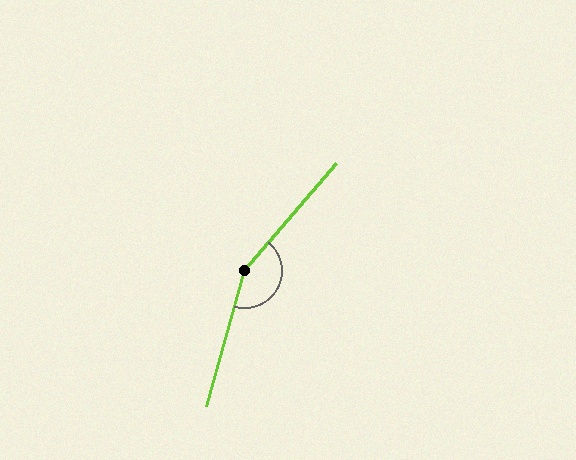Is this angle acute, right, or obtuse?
It is obtuse.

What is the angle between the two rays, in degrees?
Approximately 155 degrees.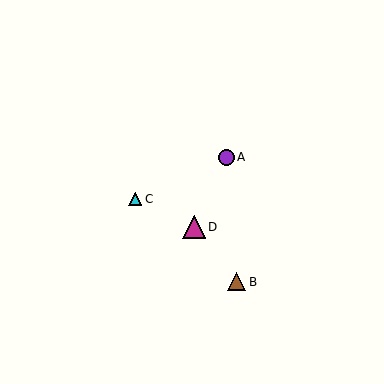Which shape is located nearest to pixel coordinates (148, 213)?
The cyan triangle (labeled C) at (135, 199) is nearest to that location.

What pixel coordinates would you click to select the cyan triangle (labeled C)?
Click at (135, 199) to select the cyan triangle C.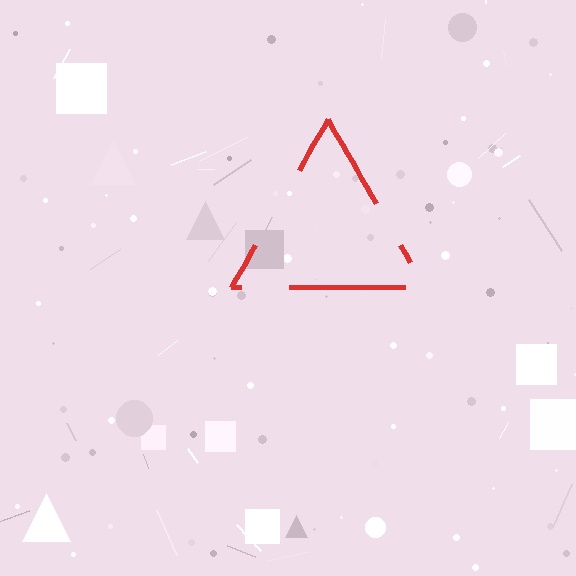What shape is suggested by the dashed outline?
The dashed outline suggests a triangle.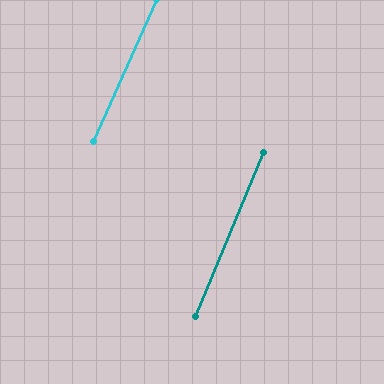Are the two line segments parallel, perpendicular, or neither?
Parallel — their directions differ by only 1.2°.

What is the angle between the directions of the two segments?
Approximately 1 degree.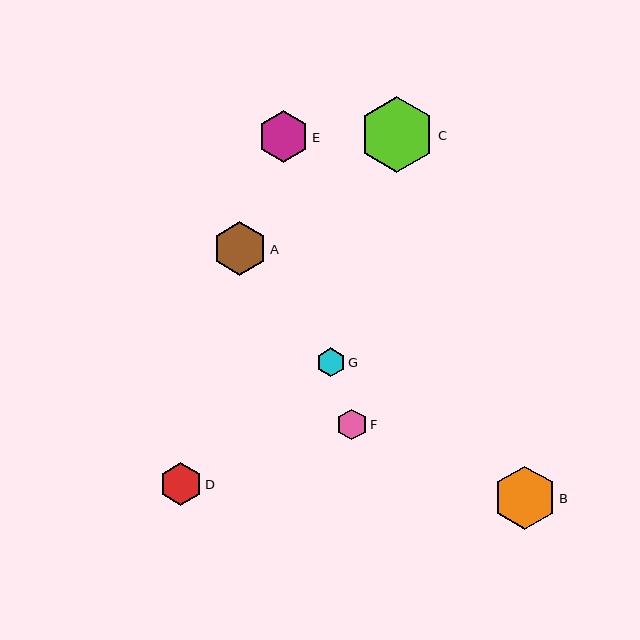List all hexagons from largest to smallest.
From largest to smallest: C, B, A, E, D, F, G.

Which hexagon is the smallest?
Hexagon G is the smallest with a size of approximately 29 pixels.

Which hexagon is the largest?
Hexagon C is the largest with a size of approximately 75 pixels.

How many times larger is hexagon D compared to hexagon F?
Hexagon D is approximately 1.4 times the size of hexagon F.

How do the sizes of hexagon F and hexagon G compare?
Hexagon F and hexagon G are approximately the same size.